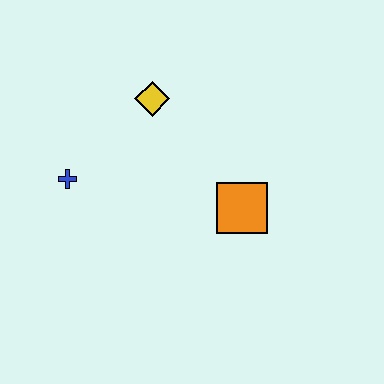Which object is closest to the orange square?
The yellow diamond is closest to the orange square.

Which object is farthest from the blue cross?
The orange square is farthest from the blue cross.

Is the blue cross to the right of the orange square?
No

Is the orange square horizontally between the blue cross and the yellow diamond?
No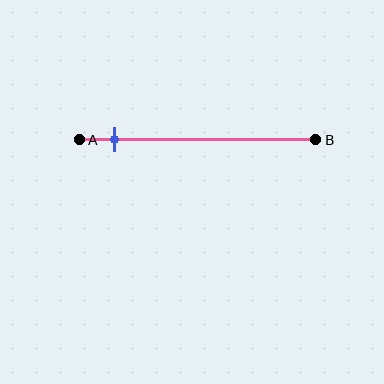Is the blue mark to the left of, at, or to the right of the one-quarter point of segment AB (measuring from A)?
The blue mark is to the left of the one-quarter point of segment AB.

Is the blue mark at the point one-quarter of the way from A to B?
No, the mark is at about 15% from A, not at the 25% one-quarter point.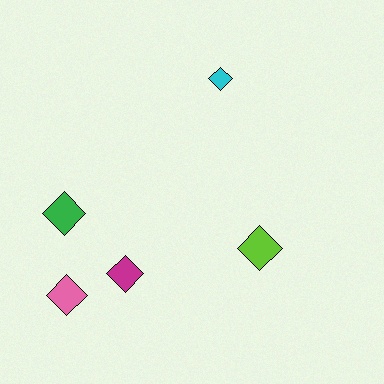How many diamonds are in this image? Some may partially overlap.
There are 5 diamonds.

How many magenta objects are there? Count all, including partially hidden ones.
There is 1 magenta object.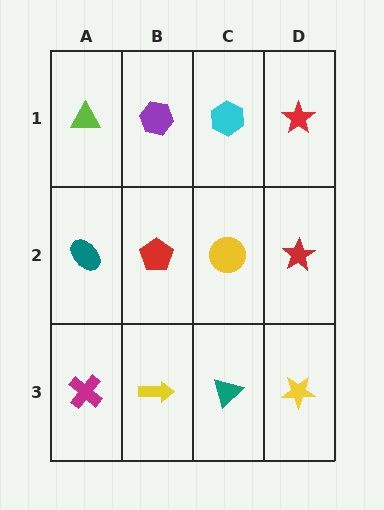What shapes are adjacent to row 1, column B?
A red pentagon (row 2, column B), a lime triangle (row 1, column A), a cyan hexagon (row 1, column C).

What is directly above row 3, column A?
A teal ellipse.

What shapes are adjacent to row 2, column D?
A red star (row 1, column D), a yellow star (row 3, column D), a yellow circle (row 2, column C).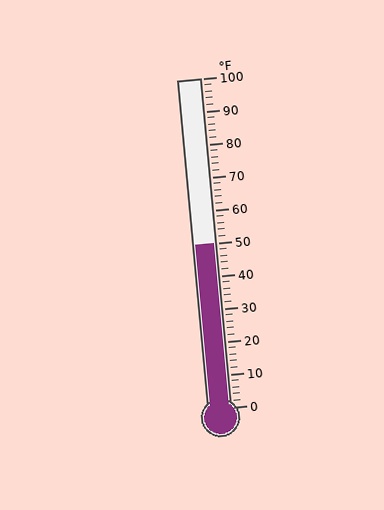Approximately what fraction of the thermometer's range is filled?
The thermometer is filled to approximately 50% of its range.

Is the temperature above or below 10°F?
The temperature is above 10°F.